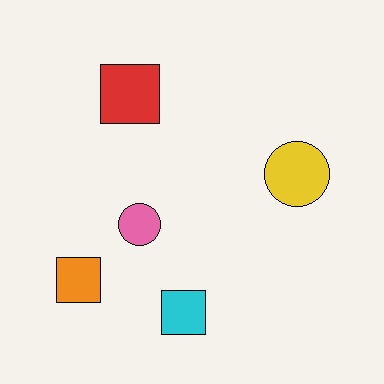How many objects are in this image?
There are 5 objects.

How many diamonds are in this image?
There are no diamonds.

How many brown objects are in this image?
There are no brown objects.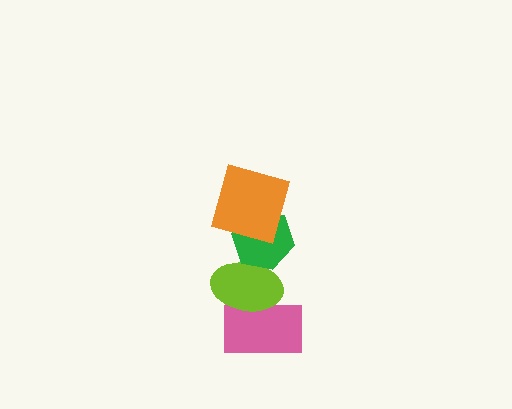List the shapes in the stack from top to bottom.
From top to bottom: the orange square, the green hexagon, the lime ellipse, the pink rectangle.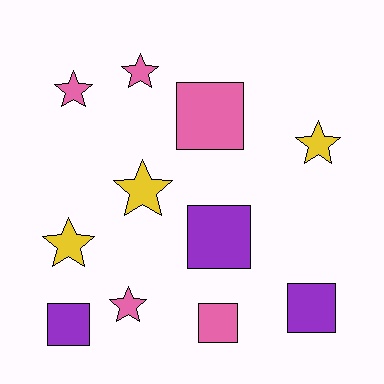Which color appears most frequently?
Pink, with 5 objects.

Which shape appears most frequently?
Star, with 6 objects.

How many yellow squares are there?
There are no yellow squares.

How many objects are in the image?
There are 11 objects.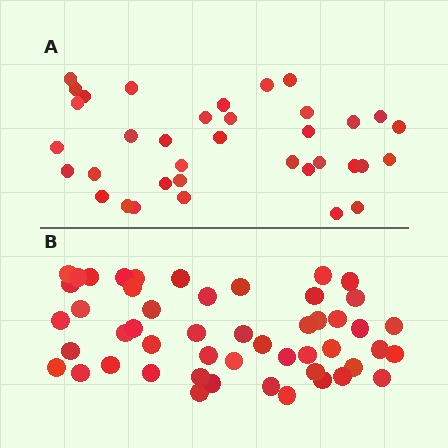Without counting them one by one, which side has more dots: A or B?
Region B (the bottom region) has more dots.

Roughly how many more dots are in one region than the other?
Region B has approximately 15 more dots than region A.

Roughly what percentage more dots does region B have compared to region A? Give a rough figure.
About 40% more.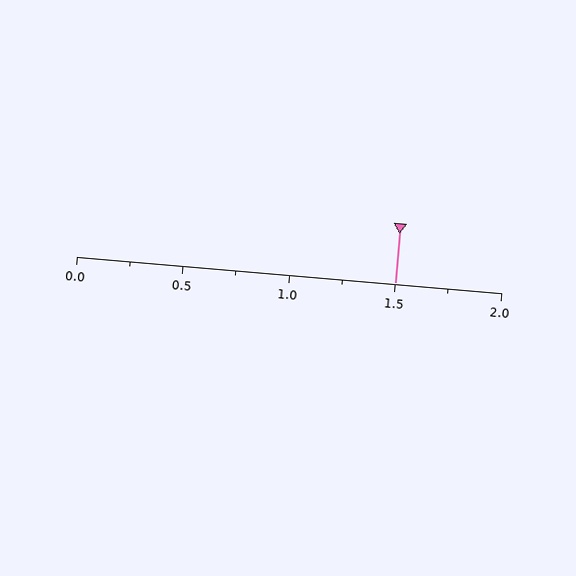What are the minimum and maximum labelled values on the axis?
The axis runs from 0.0 to 2.0.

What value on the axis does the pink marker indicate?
The marker indicates approximately 1.5.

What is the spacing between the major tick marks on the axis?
The major ticks are spaced 0.5 apart.